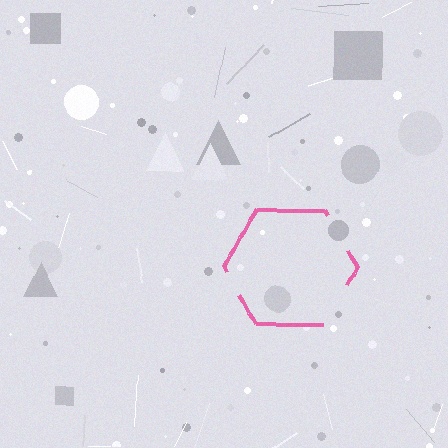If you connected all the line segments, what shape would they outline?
They would outline a hexagon.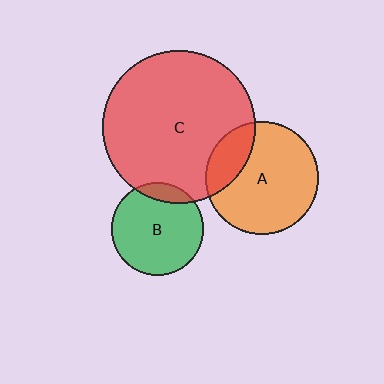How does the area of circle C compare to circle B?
Approximately 2.8 times.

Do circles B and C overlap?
Yes.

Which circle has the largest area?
Circle C (red).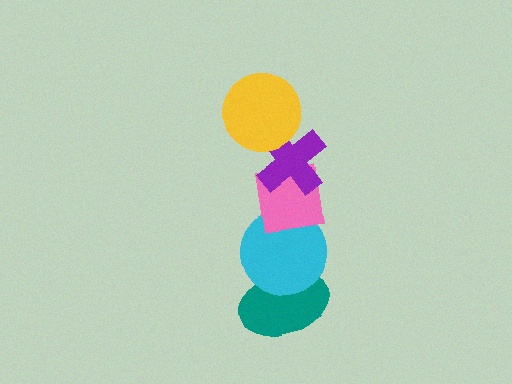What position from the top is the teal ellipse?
The teal ellipse is 5th from the top.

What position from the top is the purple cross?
The purple cross is 2nd from the top.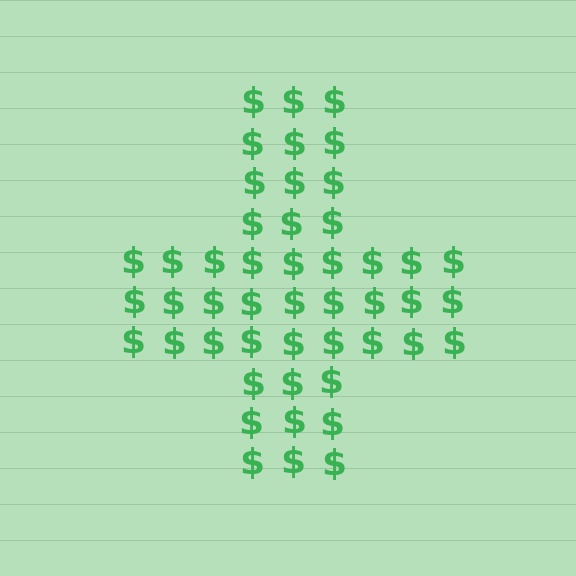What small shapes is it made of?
It is made of small dollar signs.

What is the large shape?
The large shape is a cross.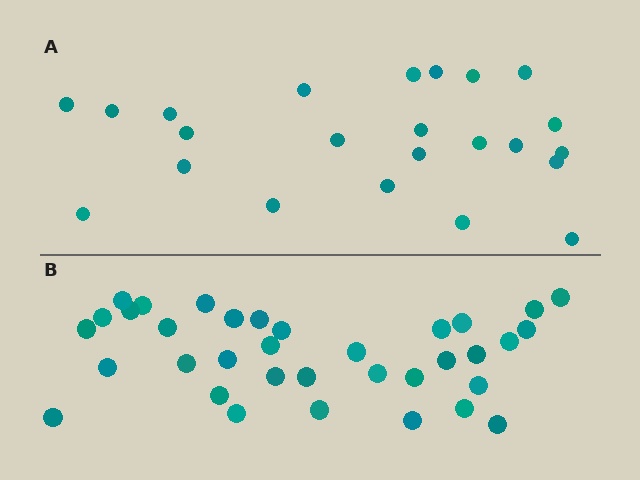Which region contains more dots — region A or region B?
Region B (the bottom region) has more dots.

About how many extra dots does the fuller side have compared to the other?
Region B has roughly 12 or so more dots than region A.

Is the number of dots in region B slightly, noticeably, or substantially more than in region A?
Region B has substantially more. The ratio is roughly 1.5 to 1.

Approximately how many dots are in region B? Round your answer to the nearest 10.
About 40 dots. (The exact count is 35, which rounds to 40.)